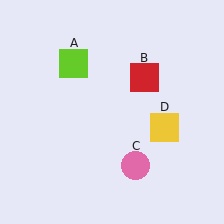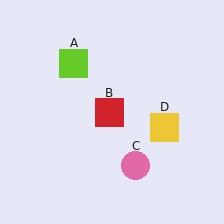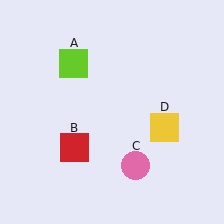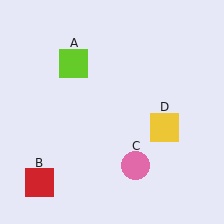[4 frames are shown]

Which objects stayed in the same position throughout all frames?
Lime square (object A) and pink circle (object C) and yellow square (object D) remained stationary.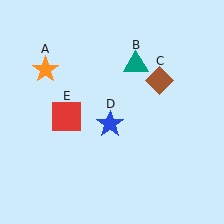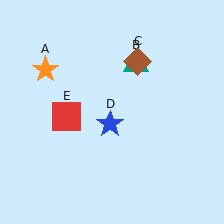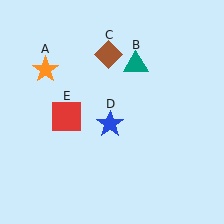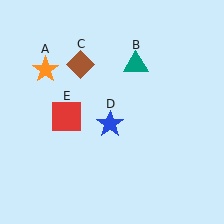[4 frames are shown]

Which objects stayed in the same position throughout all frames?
Orange star (object A) and teal triangle (object B) and blue star (object D) and red square (object E) remained stationary.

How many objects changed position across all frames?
1 object changed position: brown diamond (object C).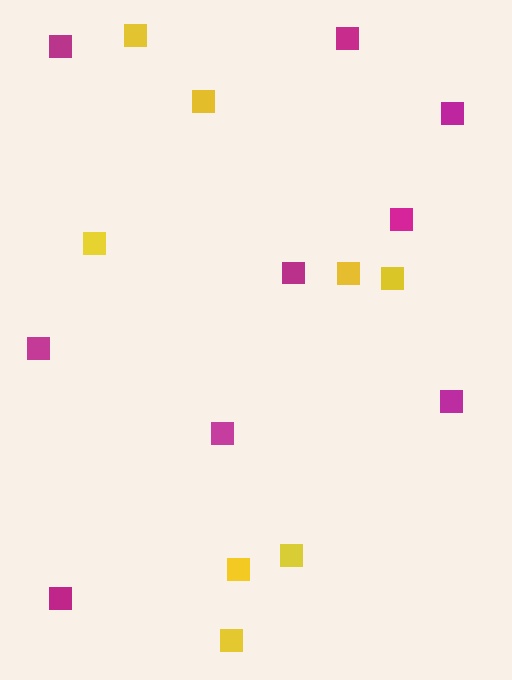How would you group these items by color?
There are 2 groups: one group of yellow squares (8) and one group of magenta squares (9).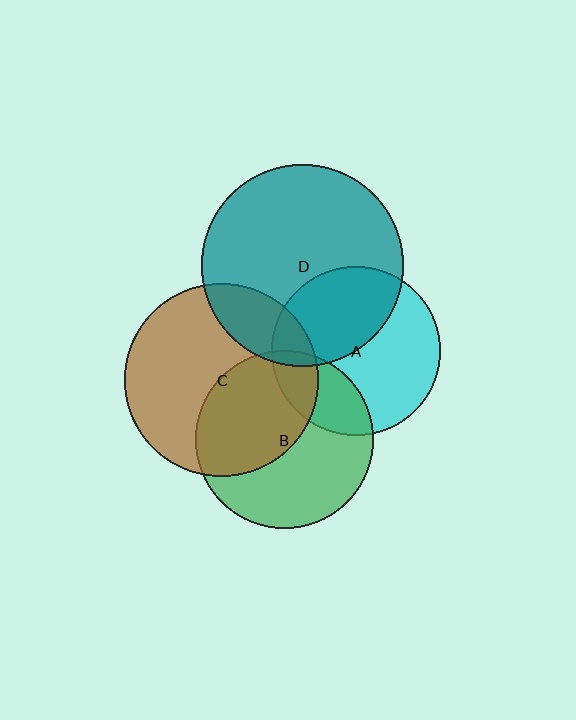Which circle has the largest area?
Circle D (teal).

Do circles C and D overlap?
Yes.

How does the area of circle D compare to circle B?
Approximately 1.3 times.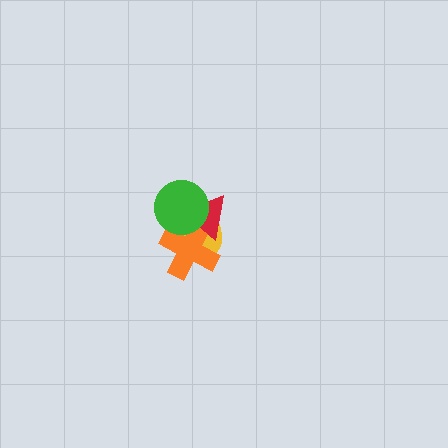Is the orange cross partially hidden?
Yes, it is partially covered by another shape.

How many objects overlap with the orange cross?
3 objects overlap with the orange cross.